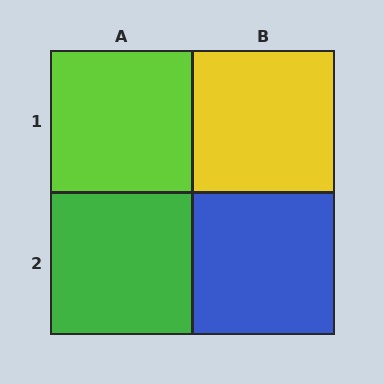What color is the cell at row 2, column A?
Green.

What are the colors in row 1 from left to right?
Lime, yellow.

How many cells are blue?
1 cell is blue.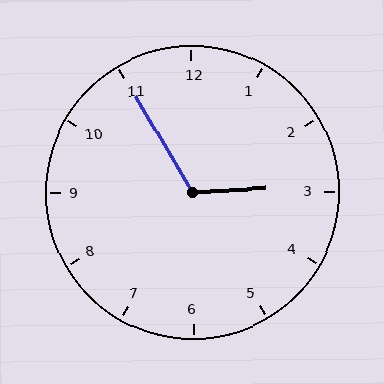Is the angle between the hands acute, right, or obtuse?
It is obtuse.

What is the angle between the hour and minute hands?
Approximately 118 degrees.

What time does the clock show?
2:55.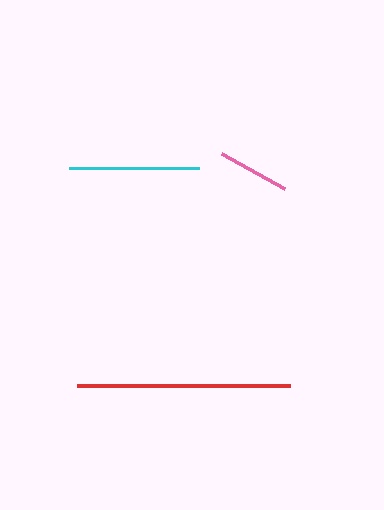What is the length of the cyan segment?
The cyan segment is approximately 130 pixels long.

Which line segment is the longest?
The red line is the longest at approximately 213 pixels.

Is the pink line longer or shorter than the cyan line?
The cyan line is longer than the pink line.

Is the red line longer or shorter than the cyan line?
The red line is longer than the cyan line.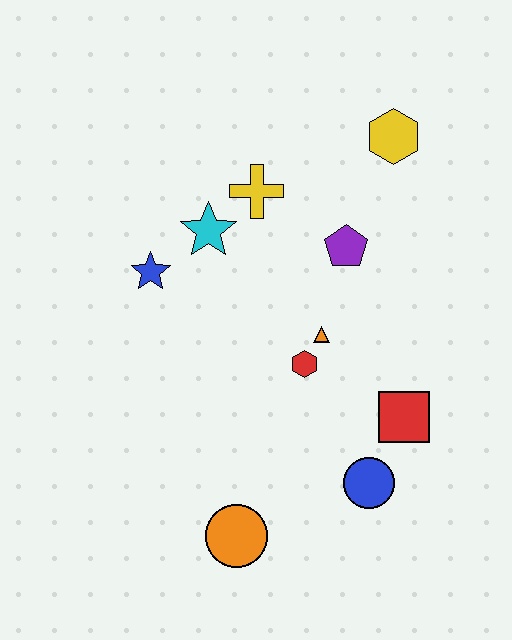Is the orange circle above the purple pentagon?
No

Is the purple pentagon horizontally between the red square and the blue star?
Yes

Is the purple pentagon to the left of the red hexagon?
No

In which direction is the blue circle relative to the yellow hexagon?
The blue circle is below the yellow hexagon.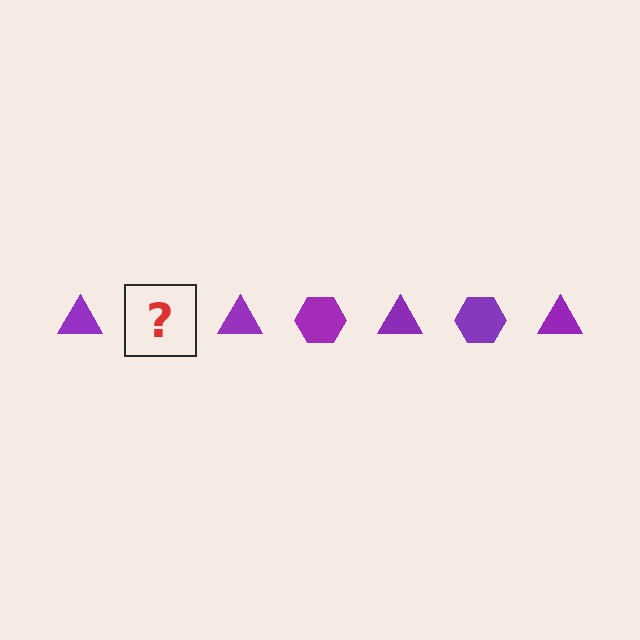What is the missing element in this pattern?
The missing element is a purple hexagon.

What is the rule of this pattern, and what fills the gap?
The rule is that the pattern cycles through triangle, hexagon shapes in purple. The gap should be filled with a purple hexagon.